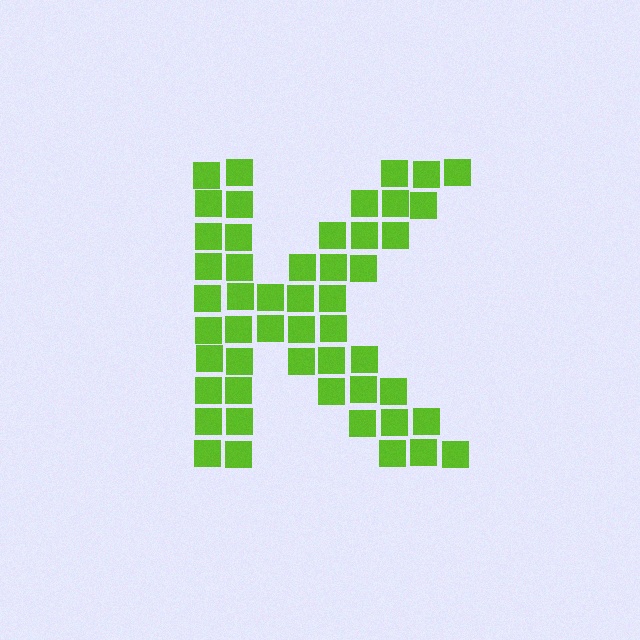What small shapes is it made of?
It is made of small squares.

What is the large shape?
The large shape is the letter K.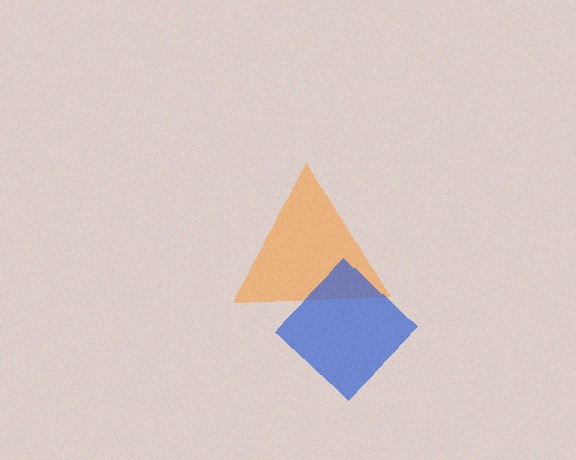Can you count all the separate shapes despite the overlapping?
Yes, there are 2 separate shapes.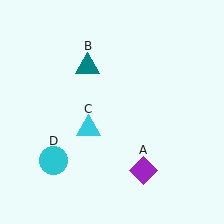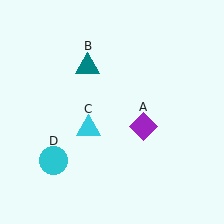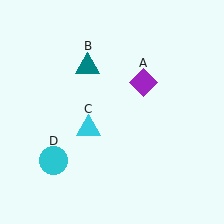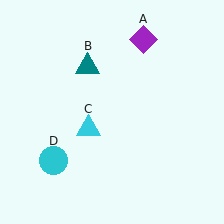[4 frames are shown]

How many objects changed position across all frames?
1 object changed position: purple diamond (object A).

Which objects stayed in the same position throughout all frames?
Teal triangle (object B) and cyan triangle (object C) and cyan circle (object D) remained stationary.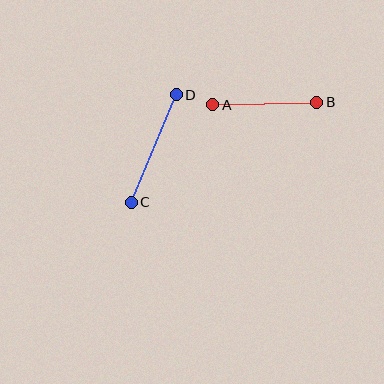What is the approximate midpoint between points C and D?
The midpoint is at approximately (154, 149) pixels.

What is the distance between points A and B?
The distance is approximately 104 pixels.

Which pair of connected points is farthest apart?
Points C and D are farthest apart.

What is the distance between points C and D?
The distance is approximately 116 pixels.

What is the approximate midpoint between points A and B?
The midpoint is at approximately (265, 103) pixels.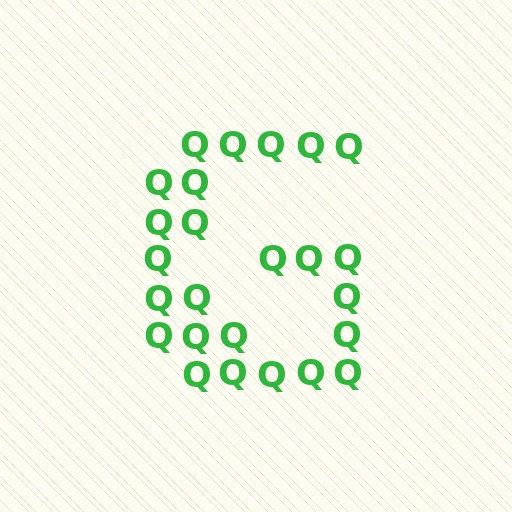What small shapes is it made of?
It is made of small letter Q's.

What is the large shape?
The large shape is the letter G.